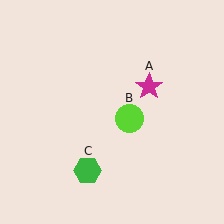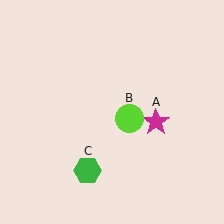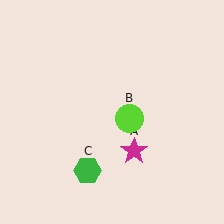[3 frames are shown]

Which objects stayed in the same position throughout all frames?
Lime circle (object B) and green hexagon (object C) remained stationary.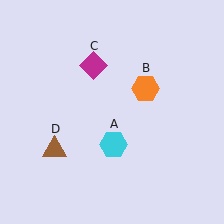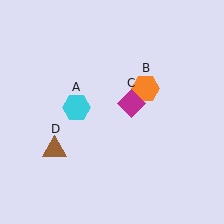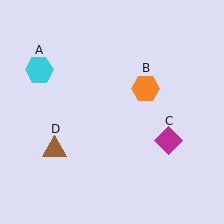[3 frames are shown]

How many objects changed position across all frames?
2 objects changed position: cyan hexagon (object A), magenta diamond (object C).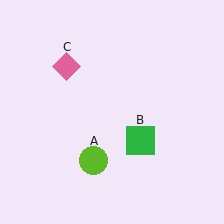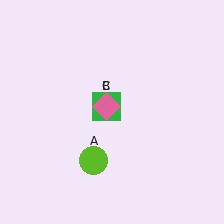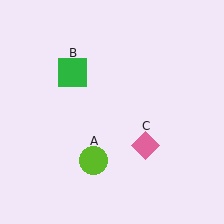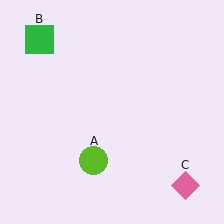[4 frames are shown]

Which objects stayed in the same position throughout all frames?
Lime circle (object A) remained stationary.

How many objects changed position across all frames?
2 objects changed position: green square (object B), pink diamond (object C).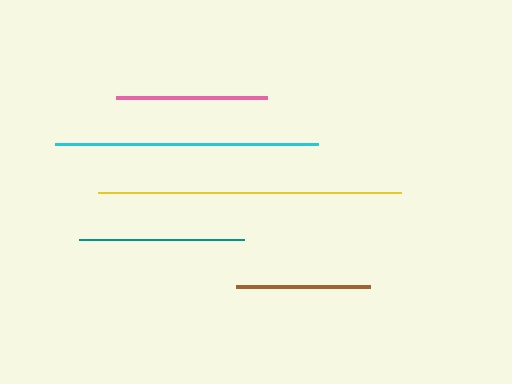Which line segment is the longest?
The yellow line is the longest at approximately 303 pixels.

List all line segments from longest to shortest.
From longest to shortest: yellow, cyan, teal, pink, brown.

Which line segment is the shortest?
The brown line is the shortest at approximately 134 pixels.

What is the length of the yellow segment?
The yellow segment is approximately 303 pixels long.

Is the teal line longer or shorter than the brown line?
The teal line is longer than the brown line.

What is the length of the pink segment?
The pink segment is approximately 151 pixels long.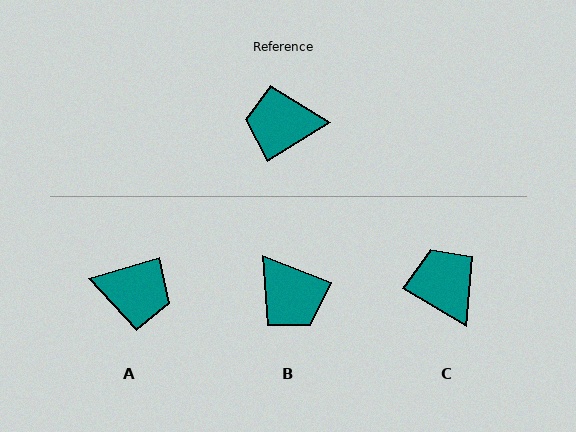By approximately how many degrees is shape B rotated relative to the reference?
Approximately 126 degrees counter-clockwise.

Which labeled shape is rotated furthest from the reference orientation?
A, about 164 degrees away.